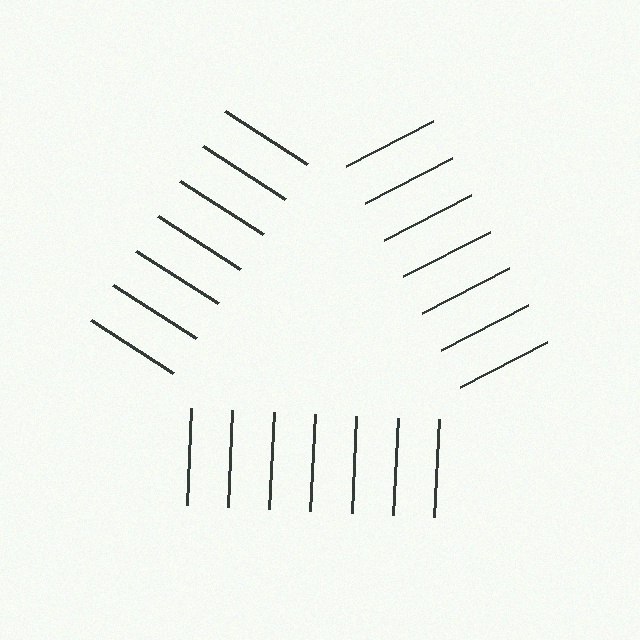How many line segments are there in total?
21 — 7 along each of the 3 edges.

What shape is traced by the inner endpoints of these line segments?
An illusory triangle — the line segments terminate on its edges but no continuous stroke is drawn.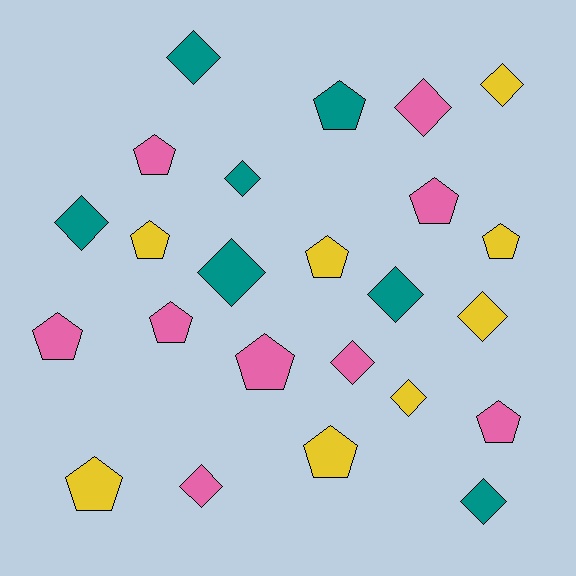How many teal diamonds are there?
There are 6 teal diamonds.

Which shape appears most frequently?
Diamond, with 12 objects.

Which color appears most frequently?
Pink, with 9 objects.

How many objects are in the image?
There are 24 objects.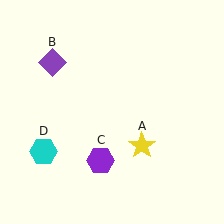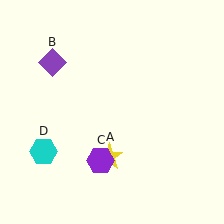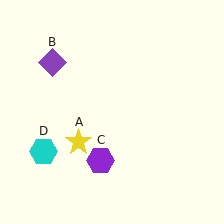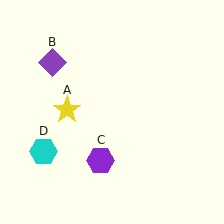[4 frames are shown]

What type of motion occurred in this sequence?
The yellow star (object A) rotated clockwise around the center of the scene.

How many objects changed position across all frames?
1 object changed position: yellow star (object A).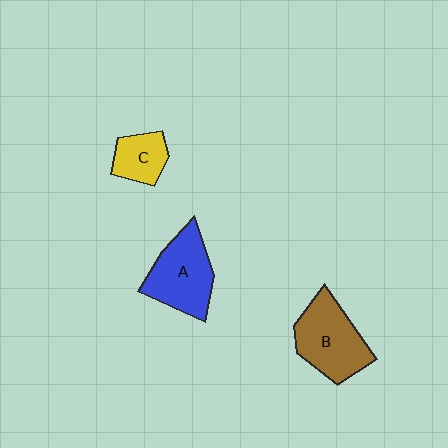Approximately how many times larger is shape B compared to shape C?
Approximately 2.0 times.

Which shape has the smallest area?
Shape C (yellow).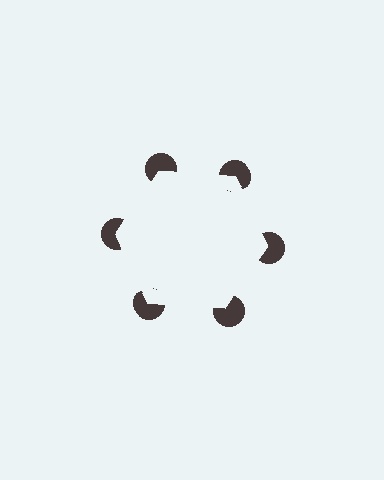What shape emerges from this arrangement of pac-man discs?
An illusory hexagon — its edges are inferred from the aligned wedge cuts in the pac-man discs, not physically drawn.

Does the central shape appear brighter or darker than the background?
It typically appears slightly brighter than the background, even though no actual brightness change is drawn.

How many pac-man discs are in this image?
There are 6 — one at each vertex of the illusory hexagon.